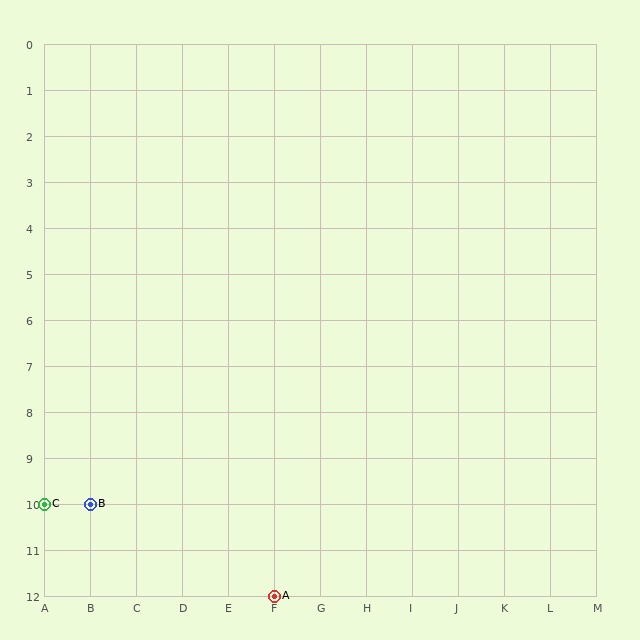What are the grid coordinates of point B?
Point B is at grid coordinates (B, 10).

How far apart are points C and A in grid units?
Points C and A are 5 columns and 2 rows apart (about 5.4 grid units diagonally).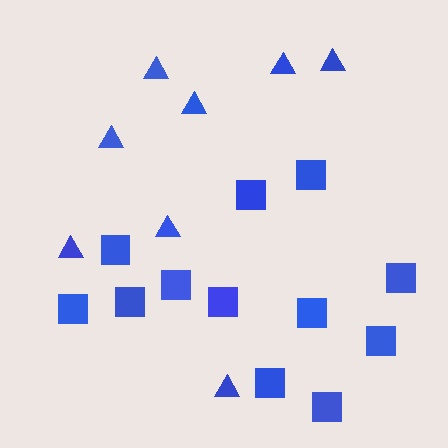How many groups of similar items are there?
There are 2 groups: one group of squares (12) and one group of triangles (8).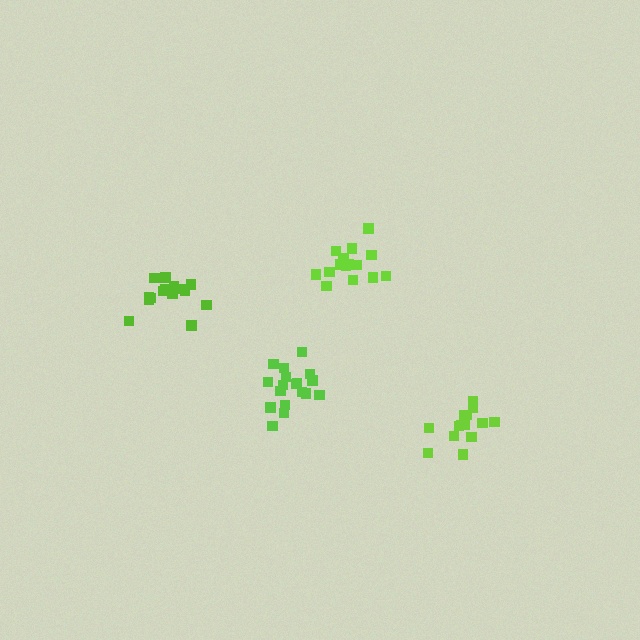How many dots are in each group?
Group 1: 18 dots, Group 2: 15 dots, Group 3: 14 dots, Group 4: 16 dots (63 total).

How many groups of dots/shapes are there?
There are 4 groups.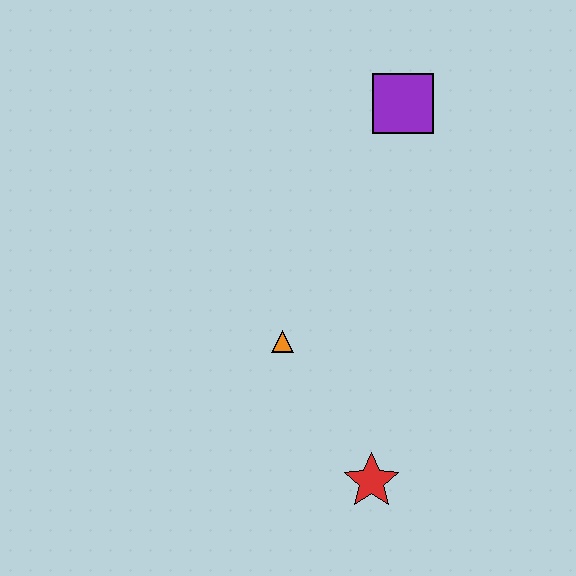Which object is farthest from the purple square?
The red star is farthest from the purple square.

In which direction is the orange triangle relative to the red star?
The orange triangle is above the red star.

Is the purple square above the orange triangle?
Yes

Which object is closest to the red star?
The orange triangle is closest to the red star.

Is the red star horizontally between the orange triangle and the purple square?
Yes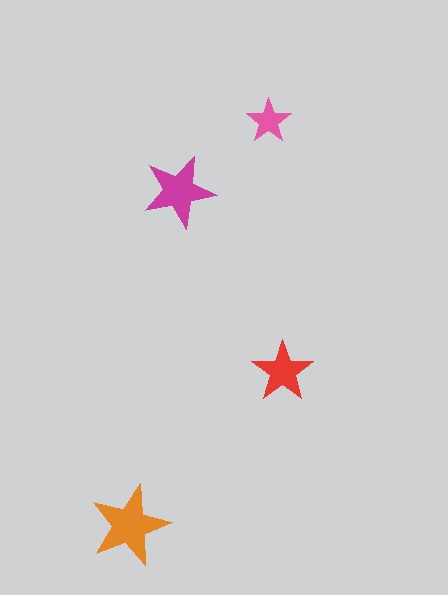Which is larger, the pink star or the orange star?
The orange one.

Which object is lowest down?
The orange star is bottommost.